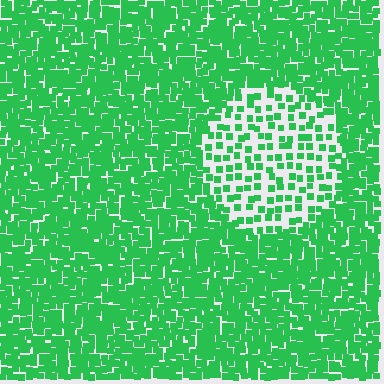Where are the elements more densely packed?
The elements are more densely packed outside the circle boundary.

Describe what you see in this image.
The image contains small green elements arranged at two different densities. A circle-shaped region is visible where the elements are less densely packed than the surrounding area.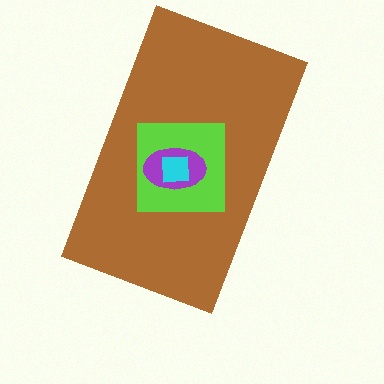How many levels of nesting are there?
4.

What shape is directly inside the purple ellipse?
The cyan square.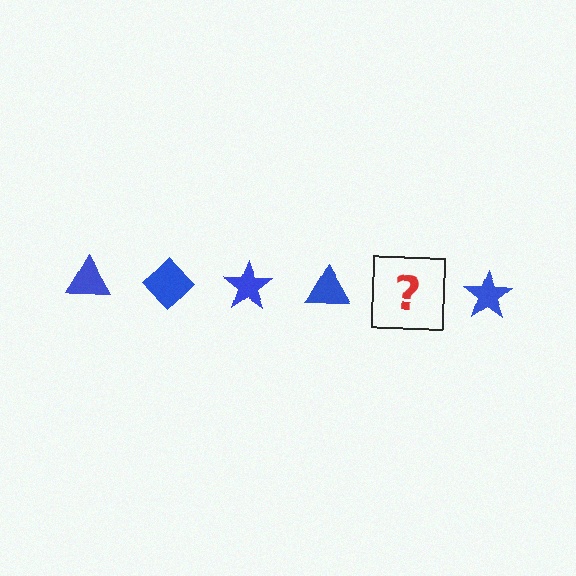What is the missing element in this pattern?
The missing element is a blue diamond.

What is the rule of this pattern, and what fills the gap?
The rule is that the pattern cycles through triangle, diamond, star shapes in blue. The gap should be filled with a blue diamond.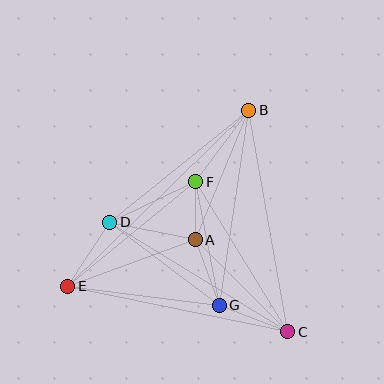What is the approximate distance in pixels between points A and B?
The distance between A and B is approximately 140 pixels.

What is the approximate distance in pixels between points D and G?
The distance between D and G is approximately 137 pixels.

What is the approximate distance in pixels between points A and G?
The distance between A and G is approximately 69 pixels.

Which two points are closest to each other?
Points A and F are closest to each other.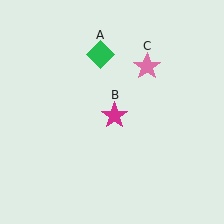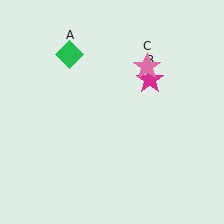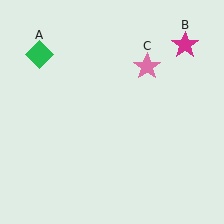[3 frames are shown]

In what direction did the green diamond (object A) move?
The green diamond (object A) moved left.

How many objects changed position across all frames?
2 objects changed position: green diamond (object A), magenta star (object B).